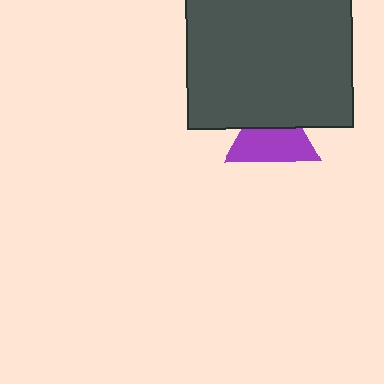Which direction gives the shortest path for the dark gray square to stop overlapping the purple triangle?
Moving up gives the shortest separation.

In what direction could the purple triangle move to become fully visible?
The purple triangle could move down. That would shift it out from behind the dark gray square entirely.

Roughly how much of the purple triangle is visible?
About half of it is visible (roughly 63%).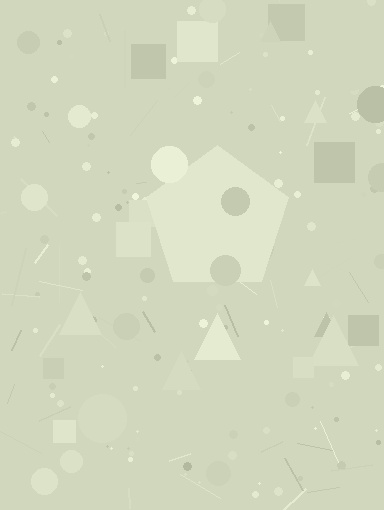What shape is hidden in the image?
A pentagon is hidden in the image.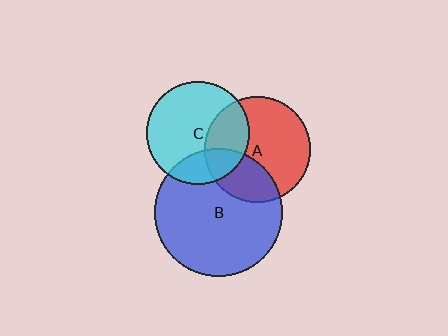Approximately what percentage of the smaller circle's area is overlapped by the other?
Approximately 20%.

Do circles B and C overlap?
Yes.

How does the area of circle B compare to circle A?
Approximately 1.4 times.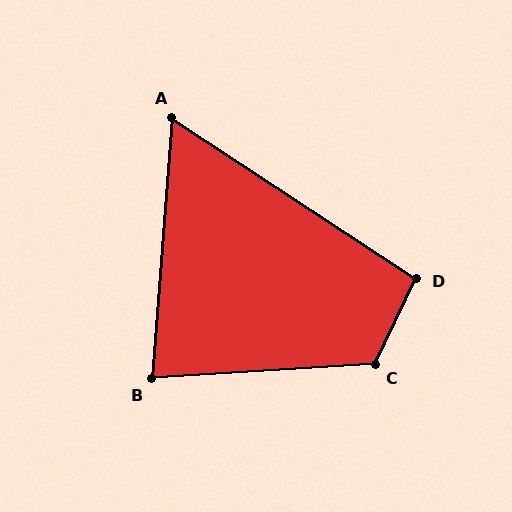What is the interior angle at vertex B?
Approximately 82 degrees (acute).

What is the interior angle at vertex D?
Approximately 98 degrees (obtuse).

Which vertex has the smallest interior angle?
A, at approximately 61 degrees.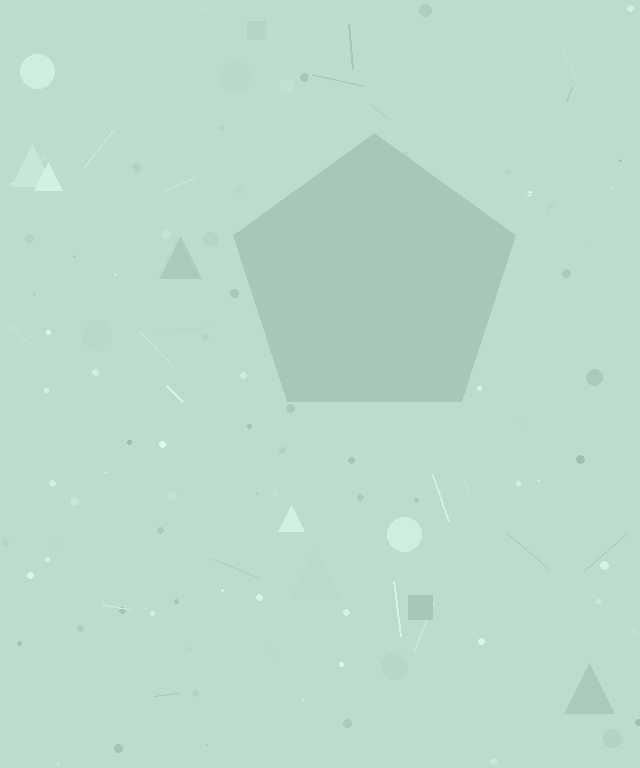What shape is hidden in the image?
A pentagon is hidden in the image.